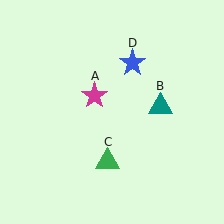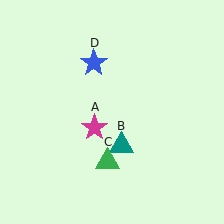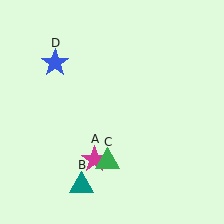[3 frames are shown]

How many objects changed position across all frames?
3 objects changed position: magenta star (object A), teal triangle (object B), blue star (object D).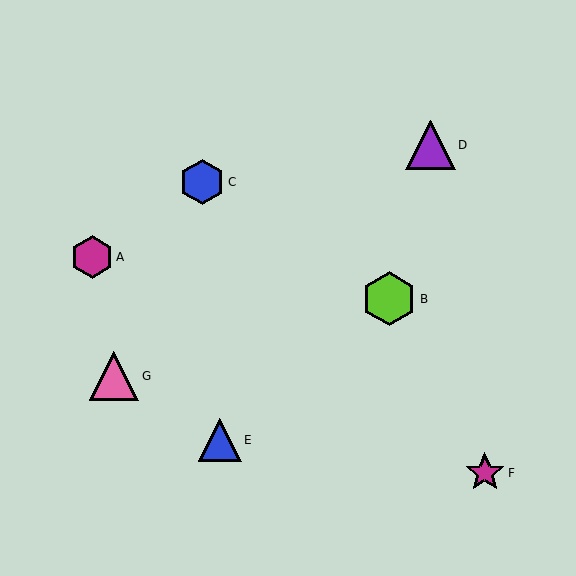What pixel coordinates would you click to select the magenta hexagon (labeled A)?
Click at (92, 257) to select the magenta hexagon A.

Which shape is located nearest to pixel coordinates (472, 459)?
The magenta star (labeled F) at (485, 473) is nearest to that location.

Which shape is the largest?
The lime hexagon (labeled B) is the largest.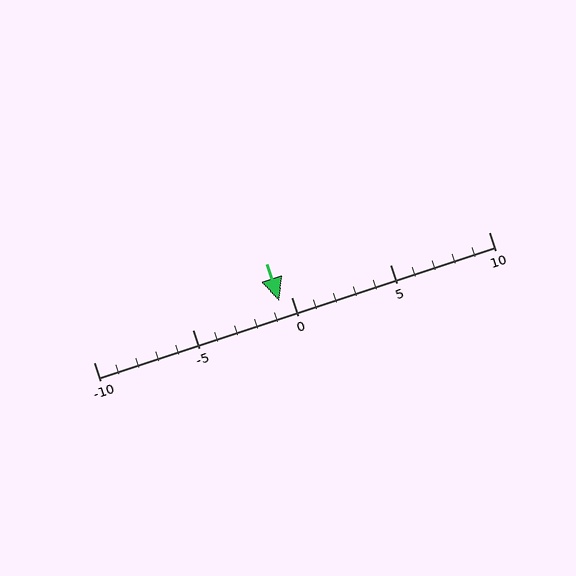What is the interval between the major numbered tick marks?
The major tick marks are spaced 5 units apart.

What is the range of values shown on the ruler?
The ruler shows values from -10 to 10.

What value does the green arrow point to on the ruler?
The green arrow points to approximately -1.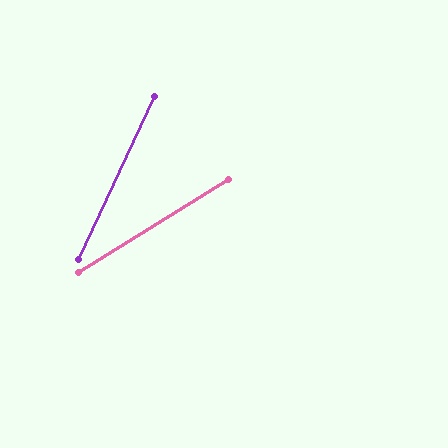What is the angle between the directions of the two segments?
Approximately 33 degrees.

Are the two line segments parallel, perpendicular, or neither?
Neither parallel nor perpendicular — they differ by about 33°.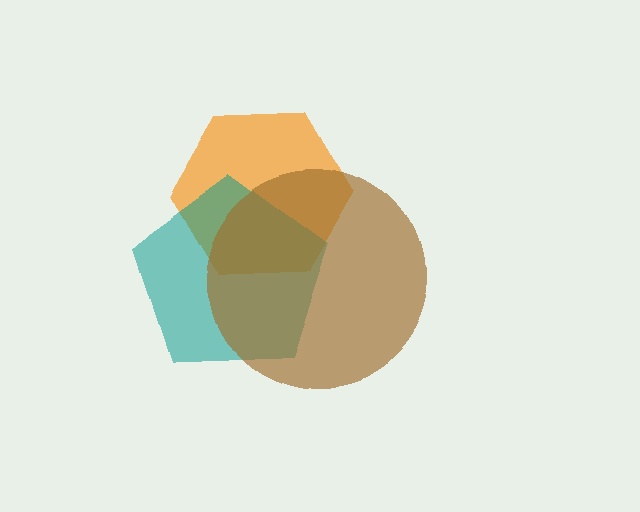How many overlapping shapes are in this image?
There are 3 overlapping shapes in the image.